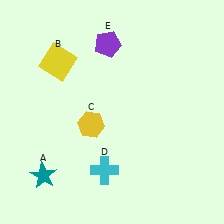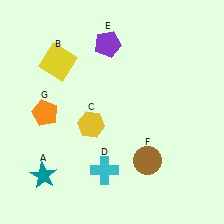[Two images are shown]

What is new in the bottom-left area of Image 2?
An orange pentagon (G) was added in the bottom-left area of Image 2.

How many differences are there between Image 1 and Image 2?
There are 2 differences between the two images.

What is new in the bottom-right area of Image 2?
A brown circle (F) was added in the bottom-right area of Image 2.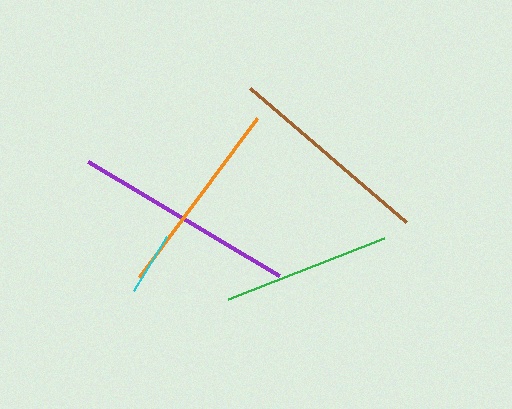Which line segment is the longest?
The purple line is the longest at approximately 223 pixels.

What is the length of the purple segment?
The purple segment is approximately 223 pixels long.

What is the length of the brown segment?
The brown segment is approximately 205 pixels long.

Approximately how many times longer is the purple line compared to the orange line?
The purple line is approximately 1.1 times the length of the orange line.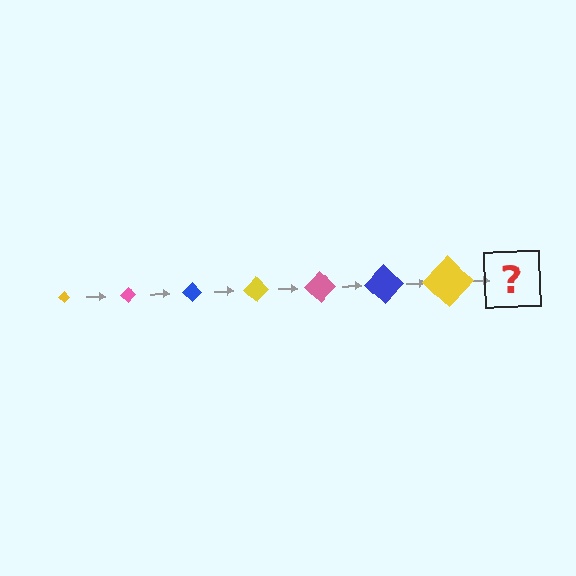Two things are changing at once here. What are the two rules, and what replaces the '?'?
The two rules are that the diamond grows larger each step and the color cycles through yellow, pink, and blue. The '?' should be a pink diamond, larger than the previous one.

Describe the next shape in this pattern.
It should be a pink diamond, larger than the previous one.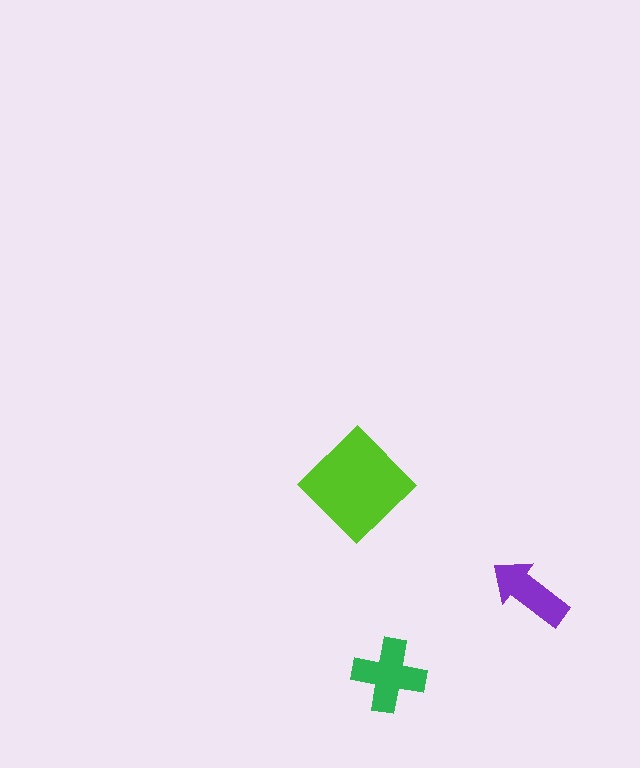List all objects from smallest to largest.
The purple arrow, the green cross, the lime diamond.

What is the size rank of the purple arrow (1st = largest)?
3rd.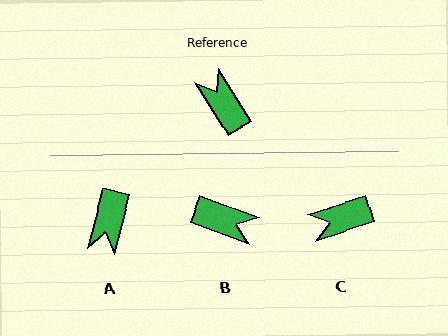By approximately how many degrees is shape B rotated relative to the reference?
Approximately 142 degrees clockwise.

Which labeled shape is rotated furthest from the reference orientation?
B, about 142 degrees away.